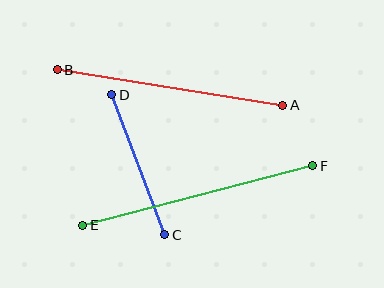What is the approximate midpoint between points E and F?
The midpoint is at approximately (198, 196) pixels.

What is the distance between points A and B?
The distance is approximately 228 pixels.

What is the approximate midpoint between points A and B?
The midpoint is at approximately (170, 87) pixels.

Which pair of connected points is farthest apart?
Points E and F are farthest apart.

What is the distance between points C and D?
The distance is approximately 150 pixels.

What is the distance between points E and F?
The distance is approximately 238 pixels.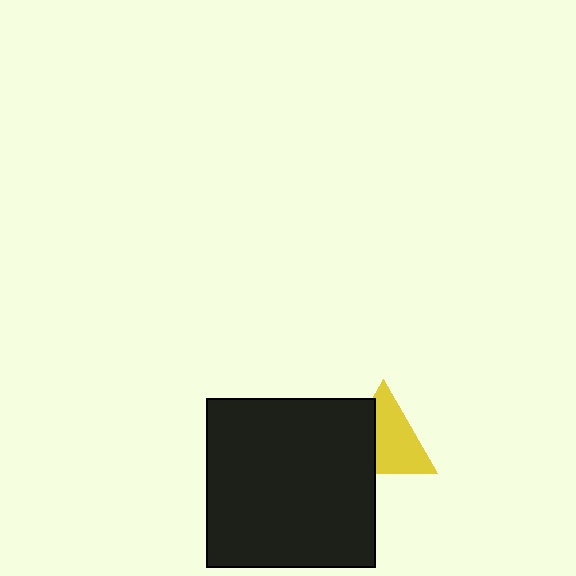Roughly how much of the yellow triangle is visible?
About half of it is visible (roughly 64%).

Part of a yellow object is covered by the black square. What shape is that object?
It is a triangle.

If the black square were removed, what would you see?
You would see the complete yellow triangle.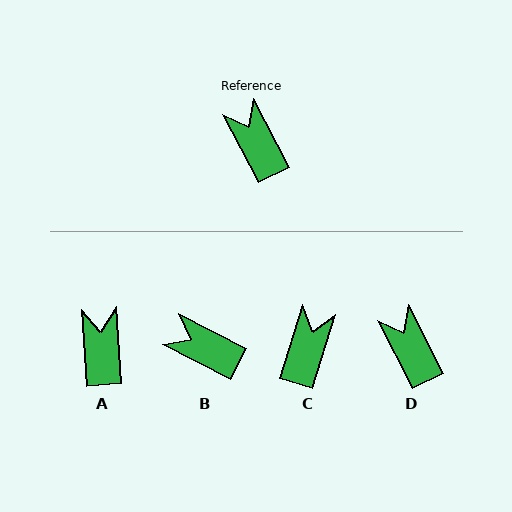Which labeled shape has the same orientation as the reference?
D.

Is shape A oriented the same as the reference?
No, it is off by about 23 degrees.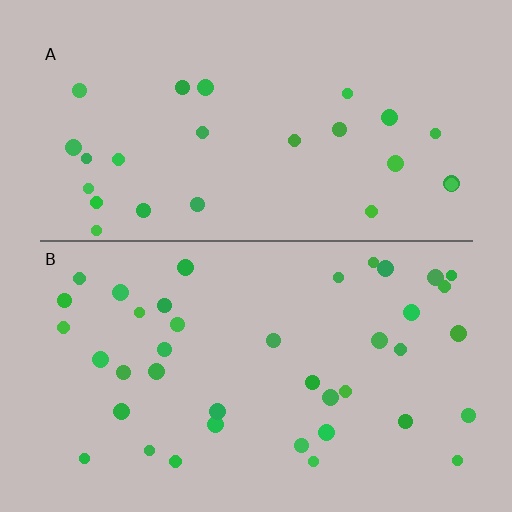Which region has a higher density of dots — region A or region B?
B (the bottom).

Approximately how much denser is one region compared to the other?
Approximately 1.6× — region B over region A.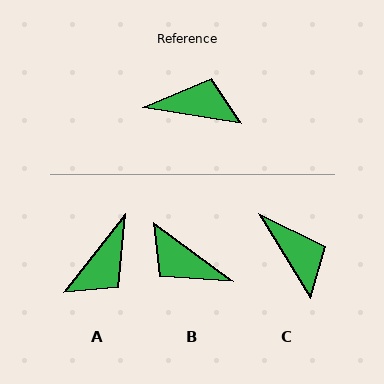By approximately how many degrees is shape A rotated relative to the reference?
Approximately 119 degrees clockwise.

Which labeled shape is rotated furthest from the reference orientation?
B, about 153 degrees away.